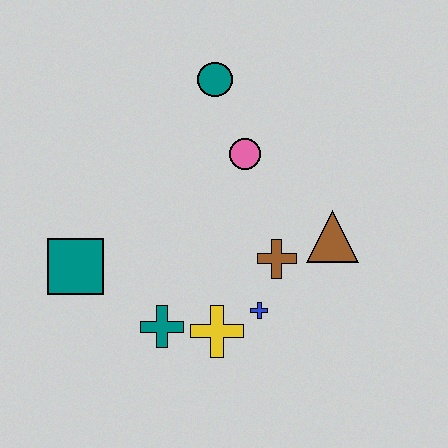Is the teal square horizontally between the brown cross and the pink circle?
No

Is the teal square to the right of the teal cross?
No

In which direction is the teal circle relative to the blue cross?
The teal circle is above the blue cross.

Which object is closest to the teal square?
The teal cross is closest to the teal square.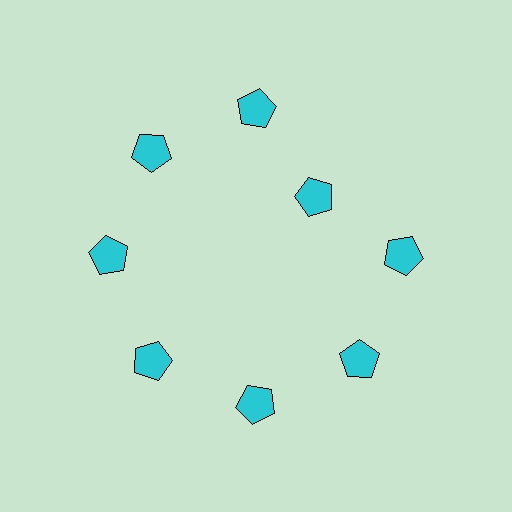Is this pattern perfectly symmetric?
No. The 8 cyan pentagons are arranged in a ring, but one element near the 2 o'clock position is pulled inward toward the center, breaking the 8-fold rotational symmetry.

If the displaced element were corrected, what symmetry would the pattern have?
It would have 8-fold rotational symmetry — the pattern would map onto itself every 45 degrees.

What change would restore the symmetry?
The symmetry would be restored by moving it outward, back onto the ring so that all 8 pentagons sit at equal angles and equal distance from the center.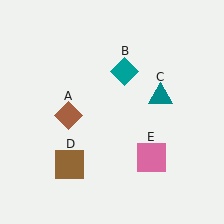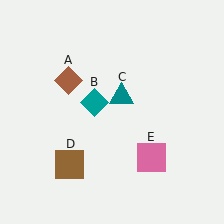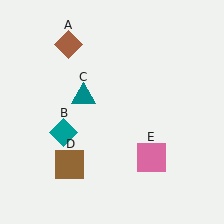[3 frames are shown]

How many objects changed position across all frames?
3 objects changed position: brown diamond (object A), teal diamond (object B), teal triangle (object C).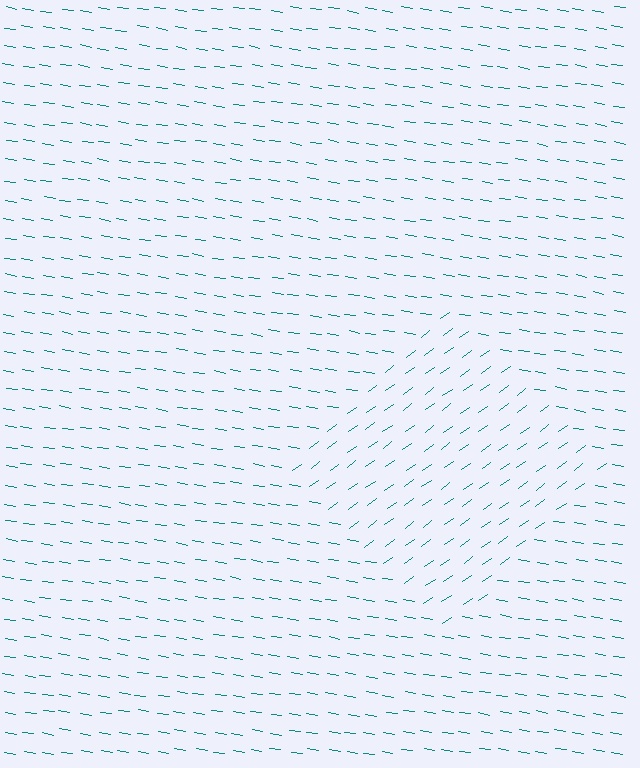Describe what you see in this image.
The image is filled with small teal line segments. A diamond region in the image has lines oriented differently from the surrounding lines, creating a visible texture boundary.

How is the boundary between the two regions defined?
The boundary is defined purely by a change in line orientation (approximately 45 degrees difference). All lines are the same color and thickness.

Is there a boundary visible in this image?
Yes, there is a texture boundary formed by a change in line orientation.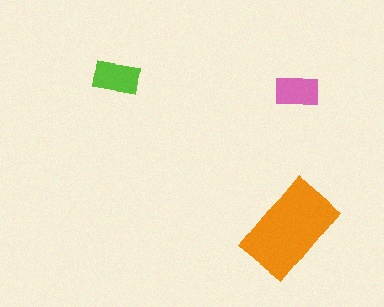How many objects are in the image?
There are 3 objects in the image.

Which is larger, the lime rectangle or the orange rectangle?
The orange one.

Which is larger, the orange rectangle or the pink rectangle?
The orange one.